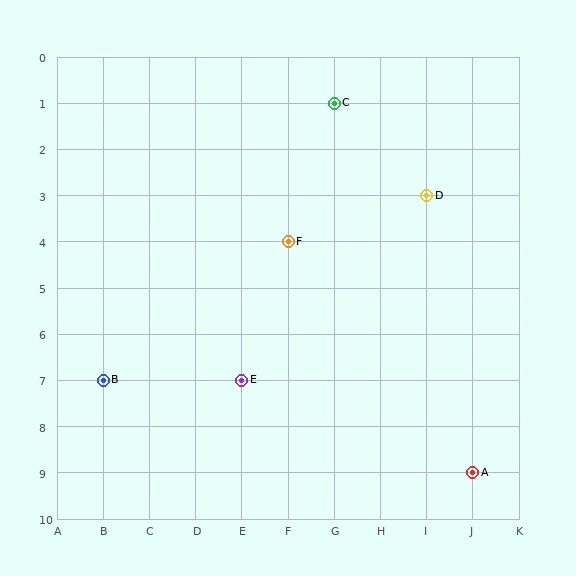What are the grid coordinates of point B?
Point B is at grid coordinates (B, 7).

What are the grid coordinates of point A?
Point A is at grid coordinates (J, 9).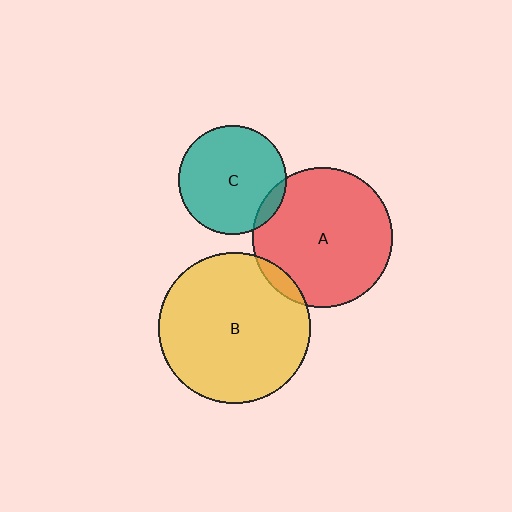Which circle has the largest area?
Circle B (yellow).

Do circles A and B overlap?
Yes.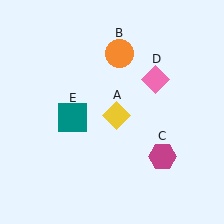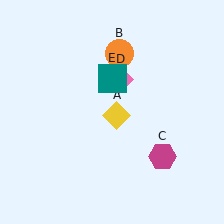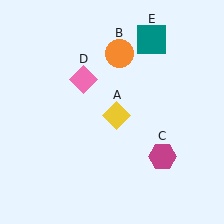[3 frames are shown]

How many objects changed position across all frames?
2 objects changed position: pink diamond (object D), teal square (object E).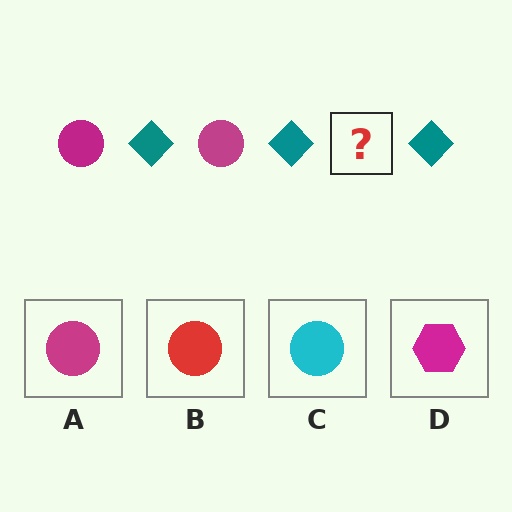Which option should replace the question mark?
Option A.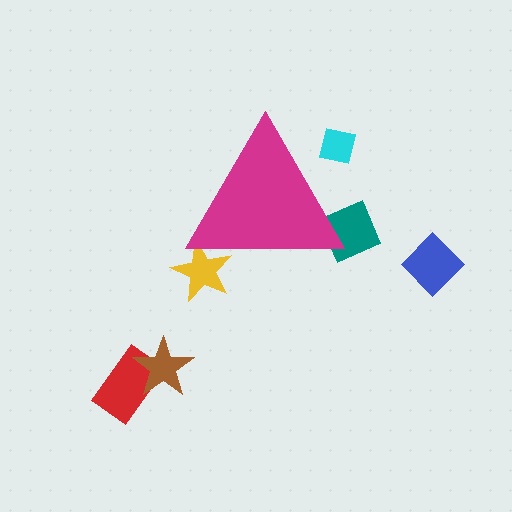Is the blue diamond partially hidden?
No, the blue diamond is fully visible.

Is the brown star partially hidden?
No, the brown star is fully visible.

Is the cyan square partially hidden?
Yes, the cyan square is partially hidden behind the magenta triangle.